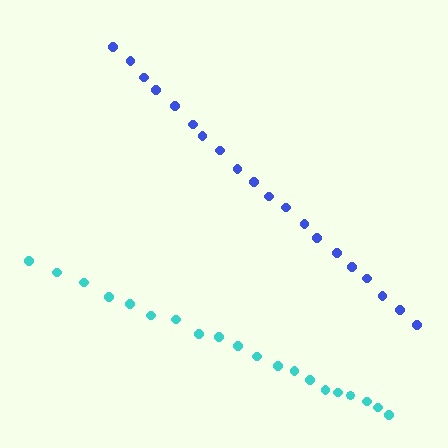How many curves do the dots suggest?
There are 2 distinct paths.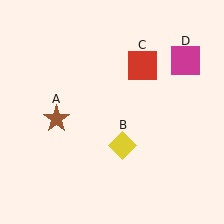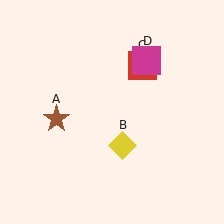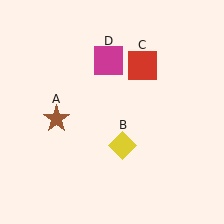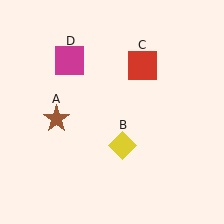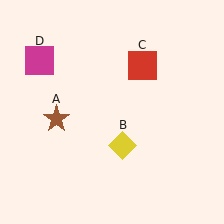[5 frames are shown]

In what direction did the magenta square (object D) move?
The magenta square (object D) moved left.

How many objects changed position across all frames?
1 object changed position: magenta square (object D).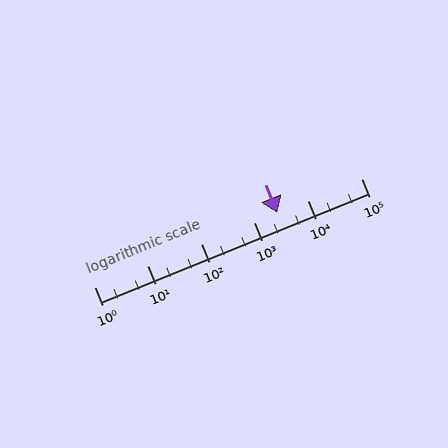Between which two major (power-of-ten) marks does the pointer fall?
The pointer is between 1000 and 10000.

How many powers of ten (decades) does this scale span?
The scale spans 5 decades, from 1 to 100000.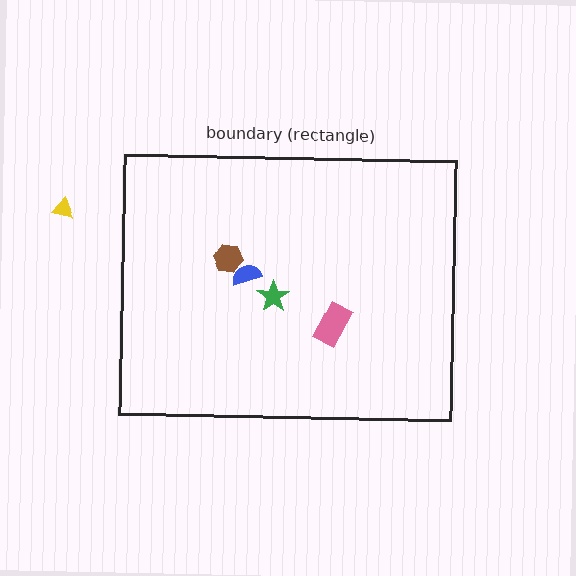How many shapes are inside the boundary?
4 inside, 1 outside.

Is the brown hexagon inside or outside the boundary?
Inside.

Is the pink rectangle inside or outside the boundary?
Inside.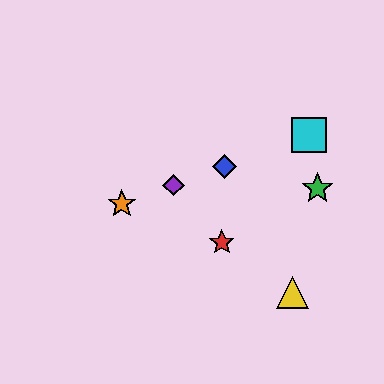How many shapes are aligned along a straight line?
4 shapes (the blue diamond, the purple diamond, the orange star, the cyan square) are aligned along a straight line.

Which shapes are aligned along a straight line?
The blue diamond, the purple diamond, the orange star, the cyan square are aligned along a straight line.